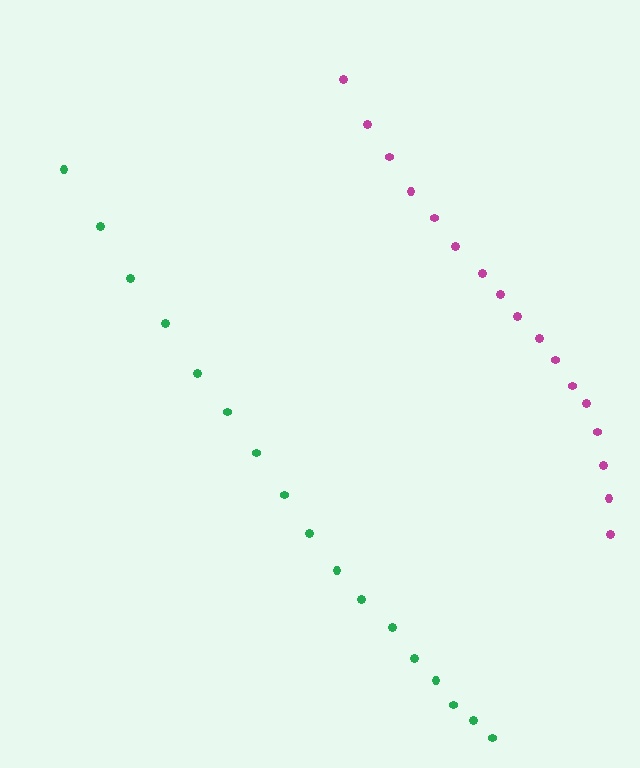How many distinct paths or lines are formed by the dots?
There are 2 distinct paths.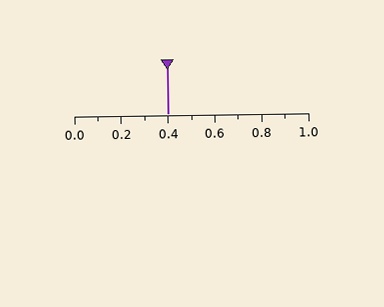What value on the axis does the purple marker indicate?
The marker indicates approximately 0.4.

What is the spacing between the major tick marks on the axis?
The major ticks are spaced 0.2 apart.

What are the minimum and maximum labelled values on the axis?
The axis runs from 0.0 to 1.0.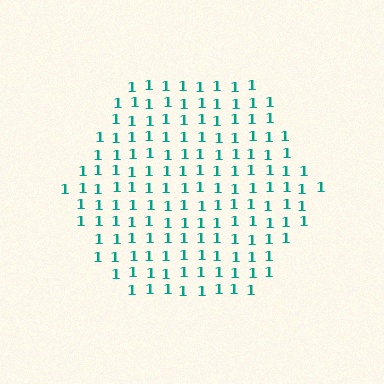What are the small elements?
The small elements are digit 1's.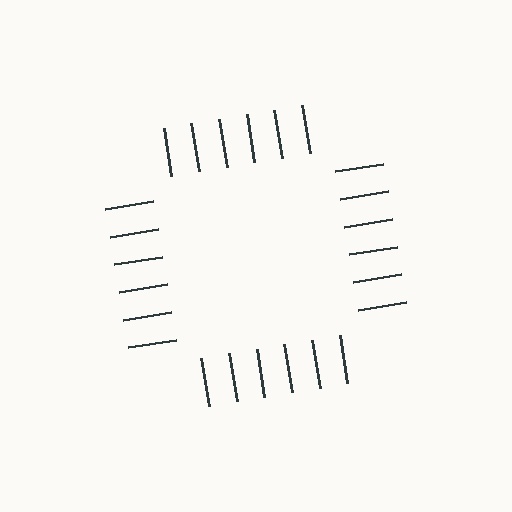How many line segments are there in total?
24 — 6 along each of the 4 edges.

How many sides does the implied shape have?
4 sides — the line-ends trace a square.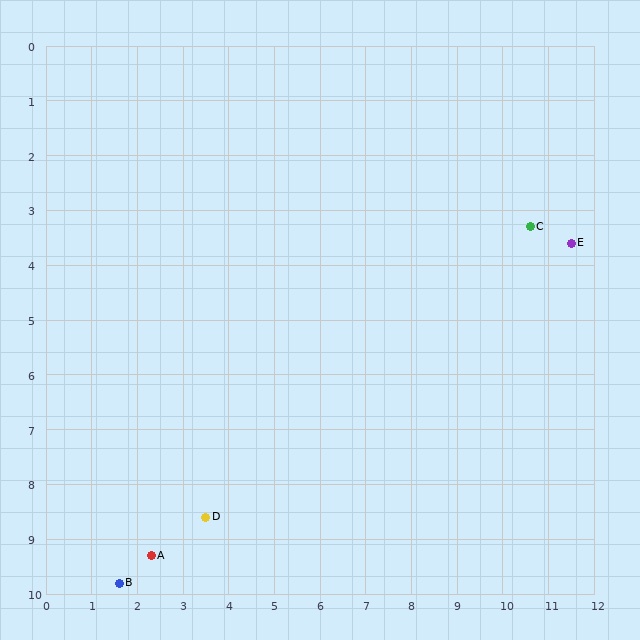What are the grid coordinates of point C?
Point C is at approximately (10.6, 3.3).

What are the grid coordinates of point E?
Point E is at approximately (11.5, 3.6).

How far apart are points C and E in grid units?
Points C and E are about 0.9 grid units apart.